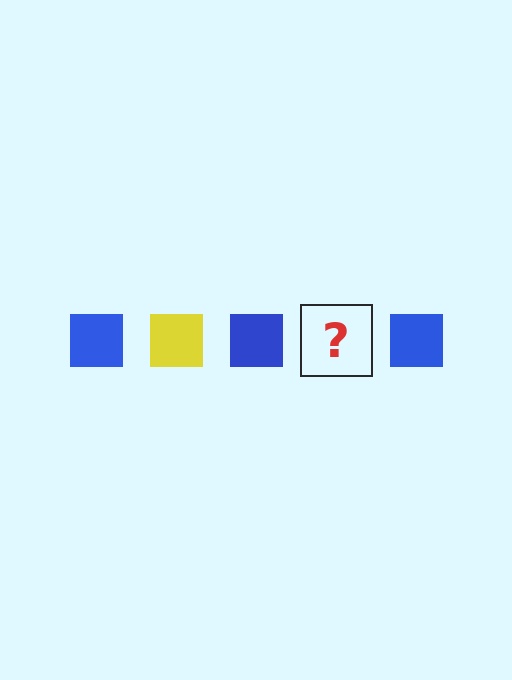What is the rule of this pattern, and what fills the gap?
The rule is that the pattern cycles through blue, yellow squares. The gap should be filled with a yellow square.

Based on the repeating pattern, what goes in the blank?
The blank should be a yellow square.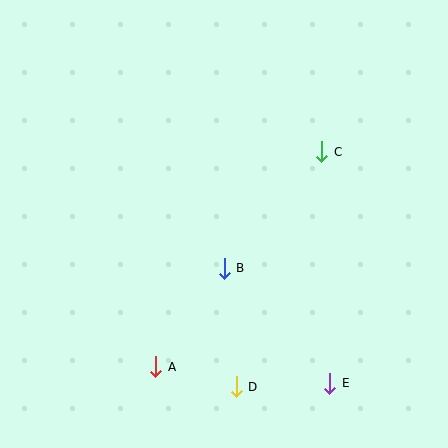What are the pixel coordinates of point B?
Point B is at (224, 268).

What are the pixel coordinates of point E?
Point E is at (330, 383).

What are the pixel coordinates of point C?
Point C is at (322, 152).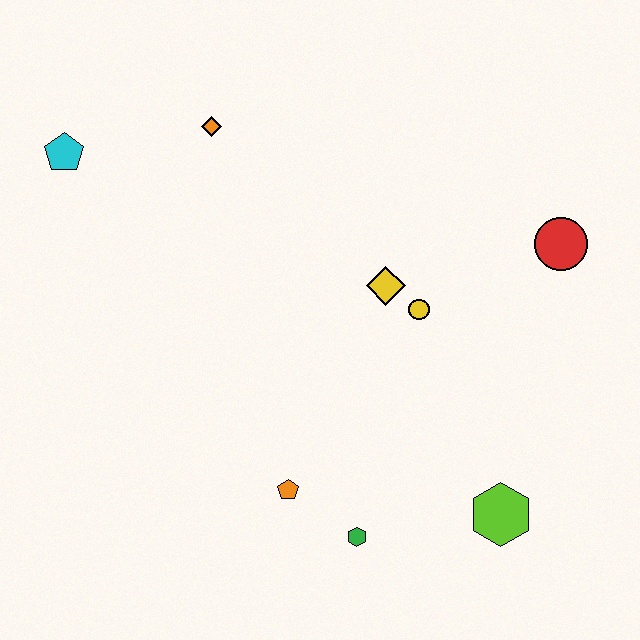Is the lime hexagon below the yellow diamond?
Yes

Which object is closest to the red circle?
The yellow circle is closest to the red circle.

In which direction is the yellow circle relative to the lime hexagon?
The yellow circle is above the lime hexagon.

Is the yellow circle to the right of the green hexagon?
Yes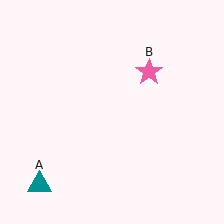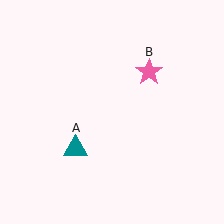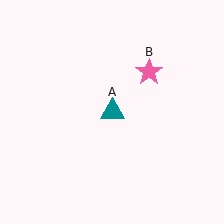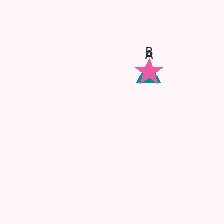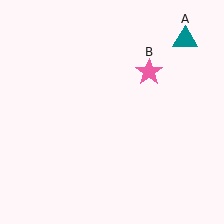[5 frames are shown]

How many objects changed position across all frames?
1 object changed position: teal triangle (object A).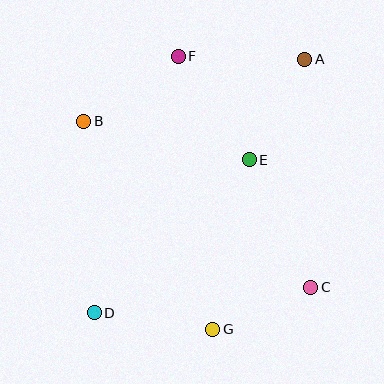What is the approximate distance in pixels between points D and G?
The distance between D and G is approximately 120 pixels.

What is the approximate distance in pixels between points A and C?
The distance between A and C is approximately 228 pixels.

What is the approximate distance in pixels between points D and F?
The distance between D and F is approximately 270 pixels.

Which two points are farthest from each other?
Points A and D are farthest from each other.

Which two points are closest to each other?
Points C and G are closest to each other.